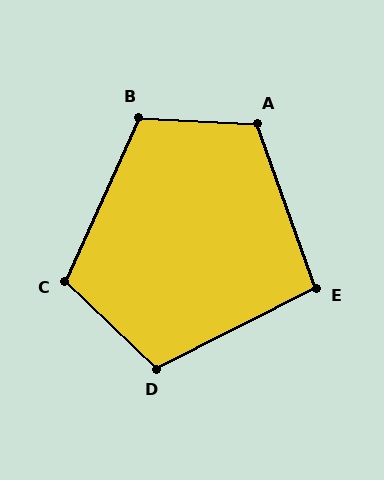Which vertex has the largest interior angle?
A, at approximately 113 degrees.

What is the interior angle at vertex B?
Approximately 111 degrees (obtuse).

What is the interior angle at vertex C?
Approximately 109 degrees (obtuse).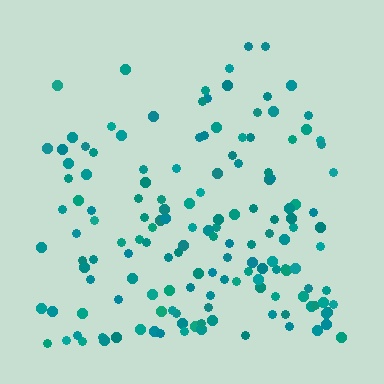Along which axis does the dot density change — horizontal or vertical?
Vertical.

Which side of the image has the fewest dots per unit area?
The top.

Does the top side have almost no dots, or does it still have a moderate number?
Still a moderate number, just noticeably fewer than the bottom.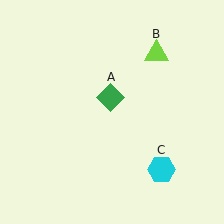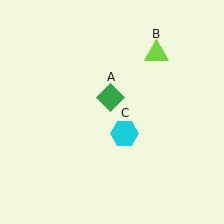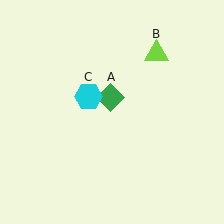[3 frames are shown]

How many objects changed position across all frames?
1 object changed position: cyan hexagon (object C).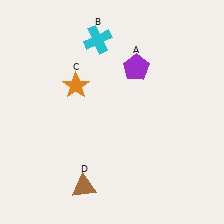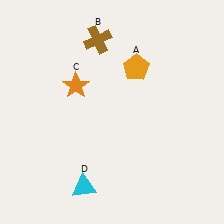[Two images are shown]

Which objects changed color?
A changed from purple to orange. B changed from cyan to brown. D changed from brown to cyan.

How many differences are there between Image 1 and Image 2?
There are 3 differences between the two images.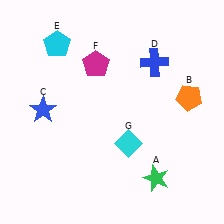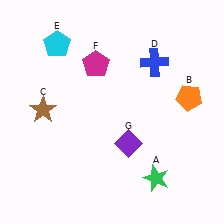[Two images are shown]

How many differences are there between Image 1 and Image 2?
There are 2 differences between the two images.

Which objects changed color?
C changed from blue to brown. G changed from cyan to purple.